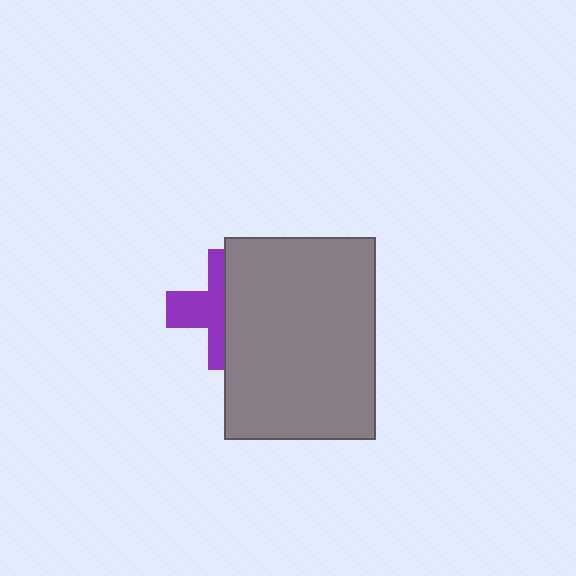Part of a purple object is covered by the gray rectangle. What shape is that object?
It is a cross.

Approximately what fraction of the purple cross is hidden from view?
Roughly 55% of the purple cross is hidden behind the gray rectangle.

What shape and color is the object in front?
The object in front is a gray rectangle.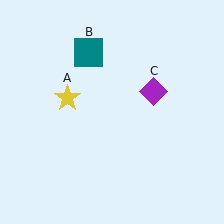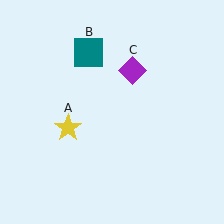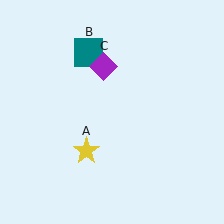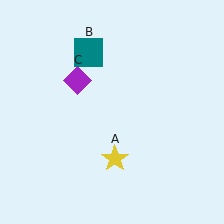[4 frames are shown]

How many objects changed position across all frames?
2 objects changed position: yellow star (object A), purple diamond (object C).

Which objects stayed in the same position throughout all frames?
Teal square (object B) remained stationary.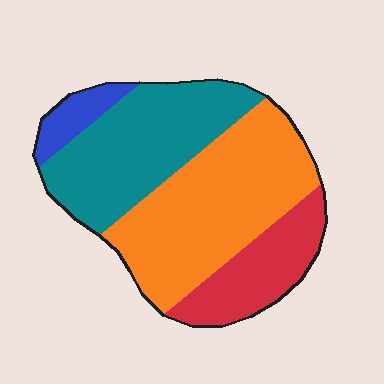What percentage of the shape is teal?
Teal takes up about one third (1/3) of the shape.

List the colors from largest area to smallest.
From largest to smallest: orange, teal, red, blue.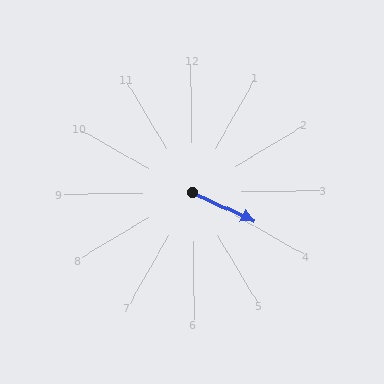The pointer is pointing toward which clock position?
Roughly 4 o'clock.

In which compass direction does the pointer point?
Southeast.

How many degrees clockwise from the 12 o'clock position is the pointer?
Approximately 116 degrees.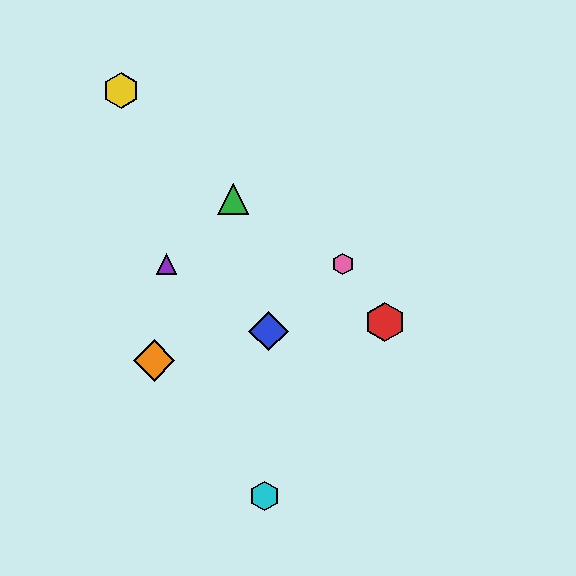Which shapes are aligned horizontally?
The purple triangle, the pink hexagon are aligned horizontally.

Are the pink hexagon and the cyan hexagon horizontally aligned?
No, the pink hexagon is at y≈264 and the cyan hexagon is at y≈496.